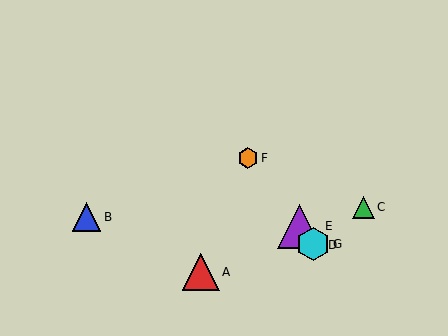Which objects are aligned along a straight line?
Objects D, E, F, G are aligned along a straight line.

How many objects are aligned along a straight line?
4 objects (D, E, F, G) are aligned along a straight line.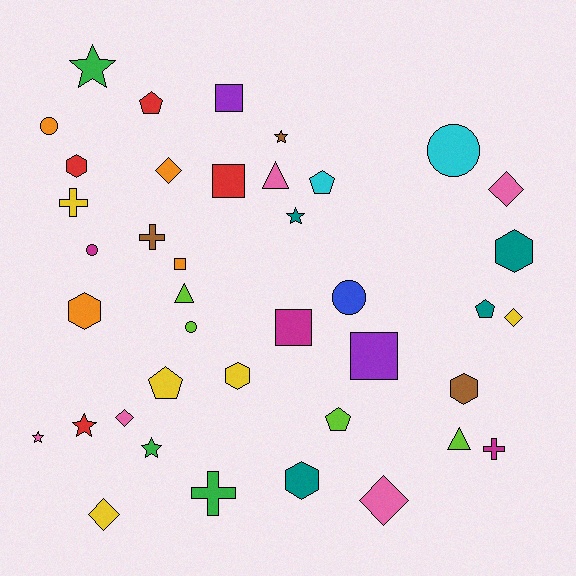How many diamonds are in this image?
There are 6 diamonds.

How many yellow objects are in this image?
There are 5 yellow objects.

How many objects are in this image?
There are 40 objects.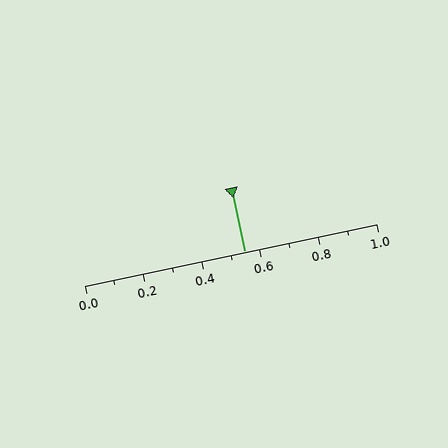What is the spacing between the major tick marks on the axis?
The major ticks are spaced 0.2 apart.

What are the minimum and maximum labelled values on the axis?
The axis runs from 0.0 to 1.0.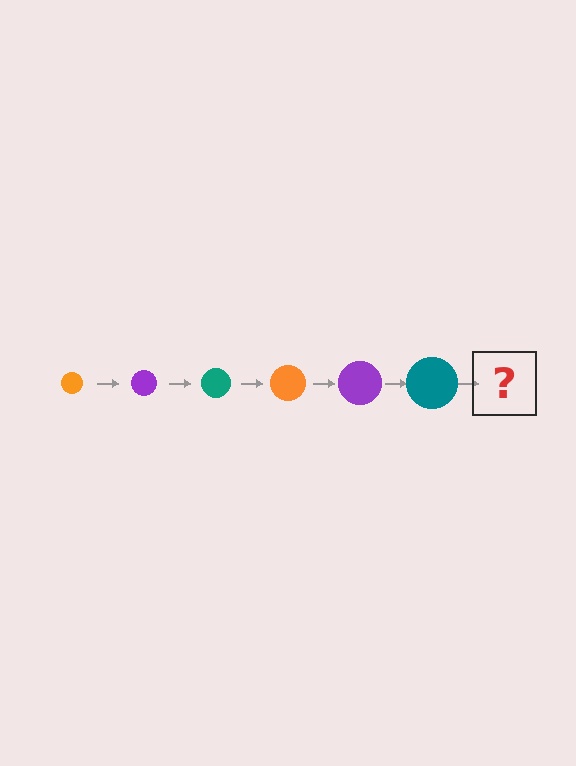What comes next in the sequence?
The next element should be an orange circle, larger than the previous one.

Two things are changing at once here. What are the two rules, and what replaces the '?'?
The two rules are that the circle grows larger each step and the color cycles through orange, purple, and teal. The '?' should be an orange circle, larger than the previous one.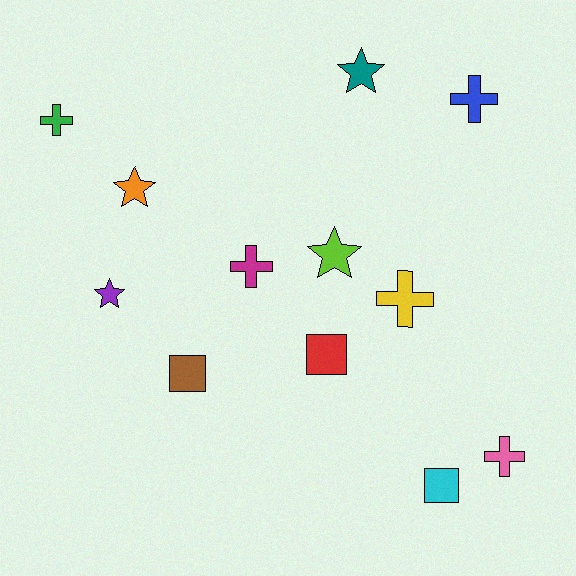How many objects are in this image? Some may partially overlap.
There are 12 objects.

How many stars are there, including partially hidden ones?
There are 4 stars.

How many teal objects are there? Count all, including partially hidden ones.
There is 1 teal object.